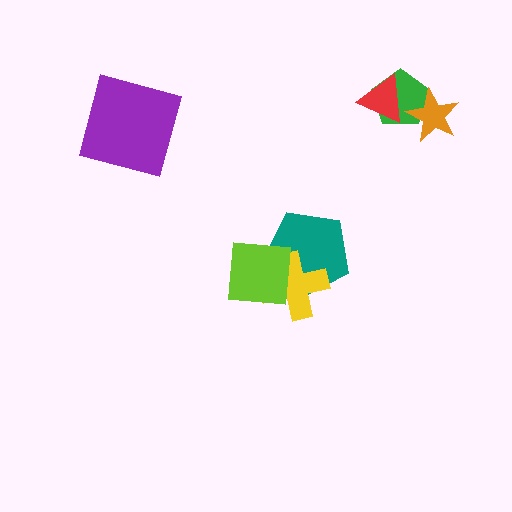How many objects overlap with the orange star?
1 object overlaps with the orange star.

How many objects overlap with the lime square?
2 objects overlap with the lime square.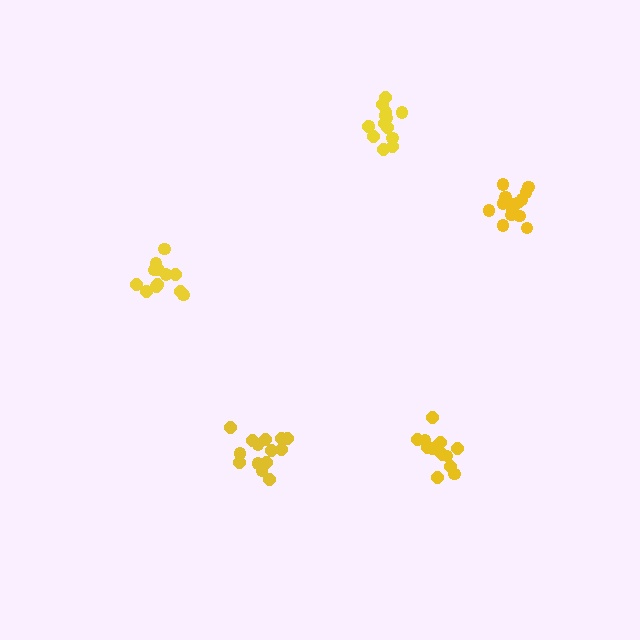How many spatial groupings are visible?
There are 5 spatial groupings.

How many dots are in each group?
Group 1: 12 dots, Group 2: 15 dots, Group 3: 14 dots, Group 4: 15 dots, Group 5: 14 dots (70 total).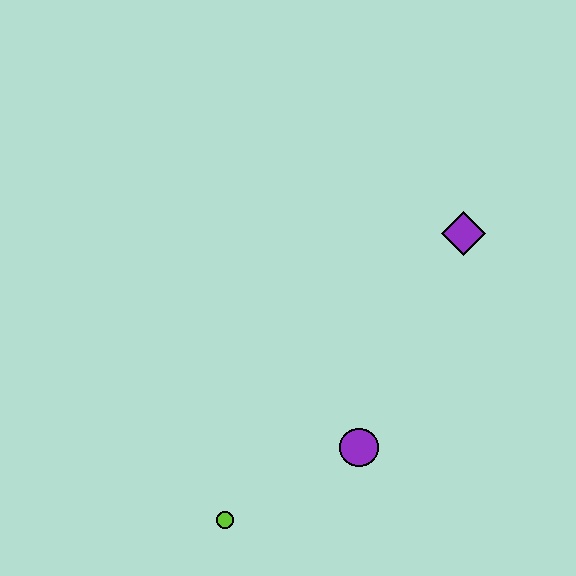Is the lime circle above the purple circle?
No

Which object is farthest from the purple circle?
The purple diamond is farthest from the purple circle.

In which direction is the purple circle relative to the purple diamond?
The purple circle is below the purple diamond.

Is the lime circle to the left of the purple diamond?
Yes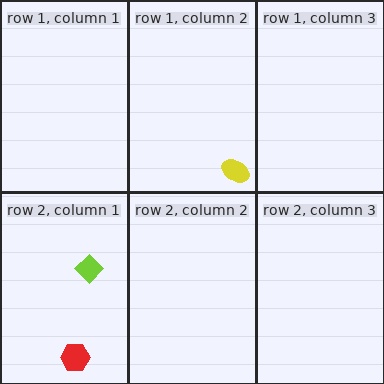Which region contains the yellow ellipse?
The row 1, column 2 region.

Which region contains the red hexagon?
The row 2, column 1 region.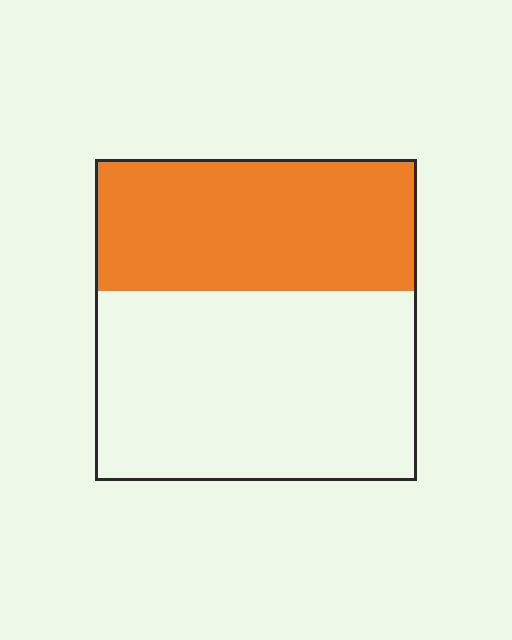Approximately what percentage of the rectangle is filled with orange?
Approximately 40%.